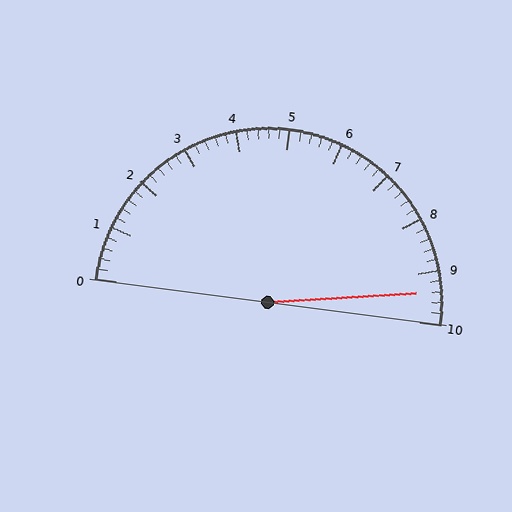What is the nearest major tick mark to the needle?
The nearest major tick mark is 9.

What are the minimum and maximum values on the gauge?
The gauge ranges from 0 to 10.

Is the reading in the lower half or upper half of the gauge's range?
The reading is in the upper half of the range (0 to 10).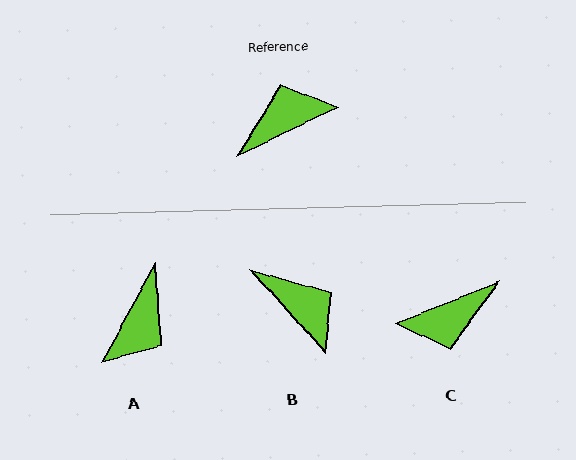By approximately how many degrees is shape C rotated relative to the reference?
Approximately 176 degrees counter-clockwise.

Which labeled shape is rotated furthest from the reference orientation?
C, about 176 degrees away.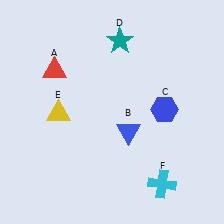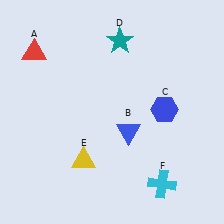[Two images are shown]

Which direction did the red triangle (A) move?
The red triangle (A) moved left.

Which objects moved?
The objects that moved are: the red triangle (A), the yellow triangle (E).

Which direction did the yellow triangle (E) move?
The yellow triangle (E) moved down.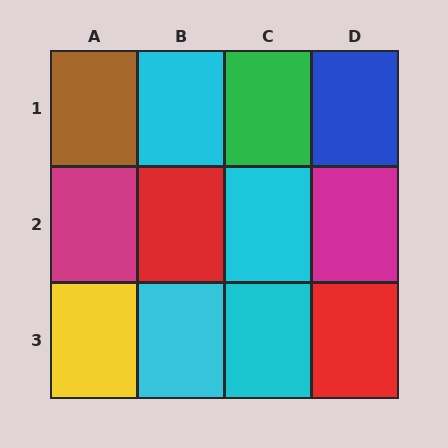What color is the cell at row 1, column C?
Green.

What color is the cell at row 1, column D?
Blue.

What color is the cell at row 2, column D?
Magenta.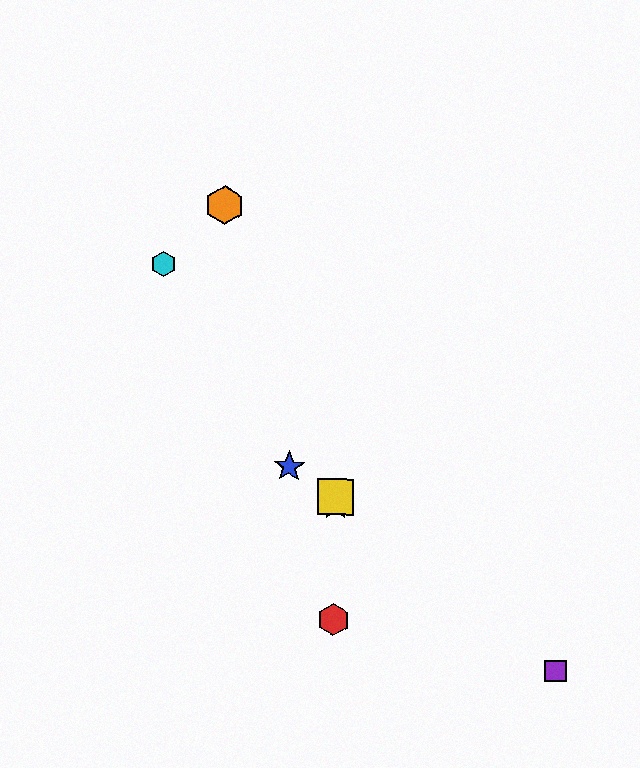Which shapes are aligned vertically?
The red hexagon, the green star, the yellow square are aligned vertically.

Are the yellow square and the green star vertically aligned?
Yes, both are at x≈335.